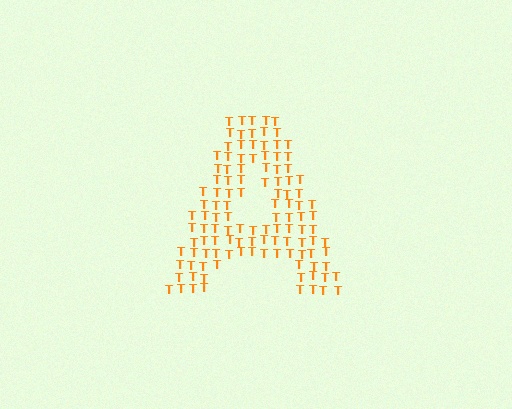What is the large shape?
The large shape is the letter A.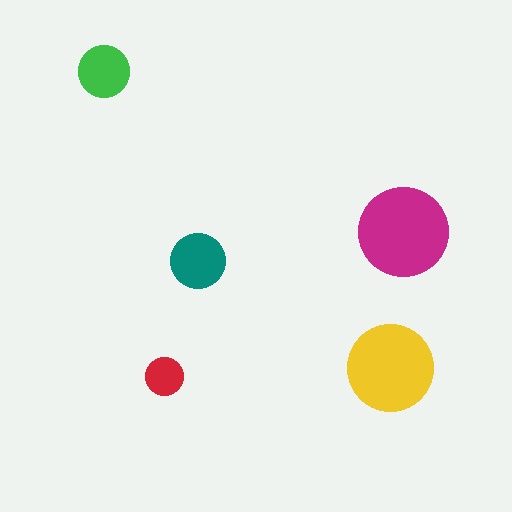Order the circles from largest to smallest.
the magenta one, the yellow one, the teal one, the green one, the red one.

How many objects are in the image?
There are 5 objects in the image.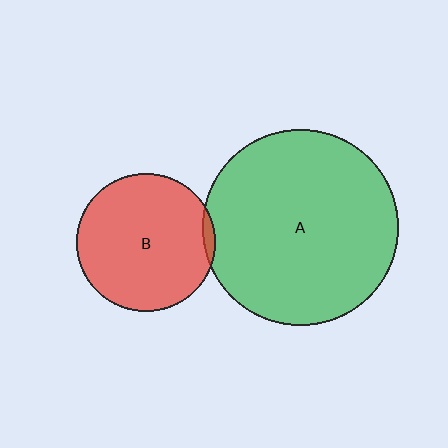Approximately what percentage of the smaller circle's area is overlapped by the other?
Approximately 5%.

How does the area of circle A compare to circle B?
Approximately 2.0 times.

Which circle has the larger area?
Circle A (green).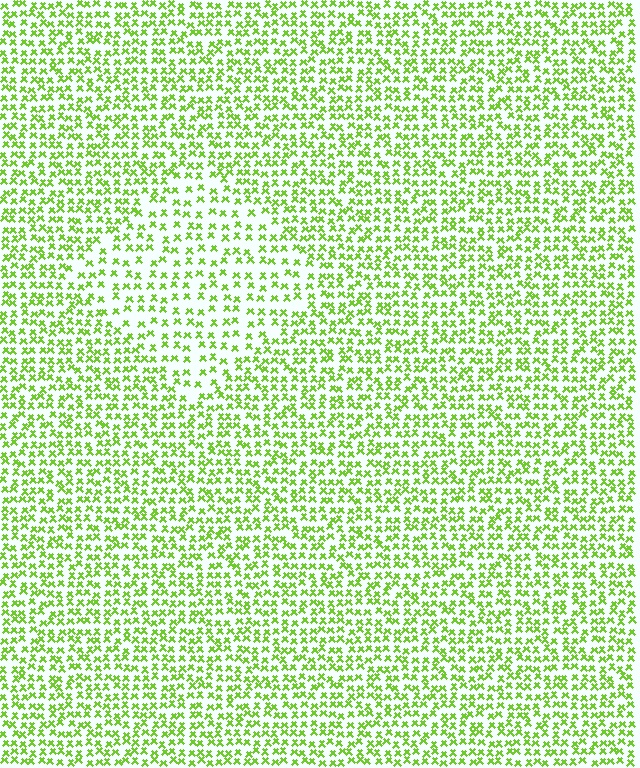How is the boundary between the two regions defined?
The boundary is defined by a change in element density (approximately 1.7x ratio). All elements are the same color, size, and shape.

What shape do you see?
I see a diamond.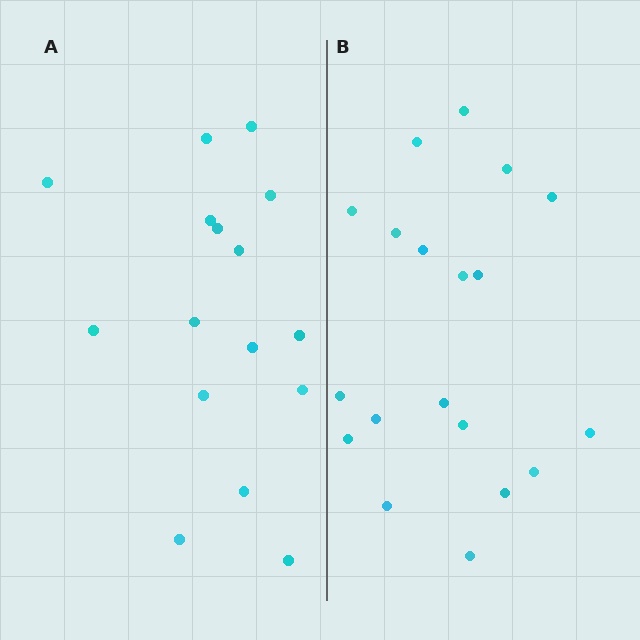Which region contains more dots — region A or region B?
Region B (the right region) has more dots.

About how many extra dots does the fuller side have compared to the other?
Region B has just a few more — roughly 2 or 3 more dots than region A.